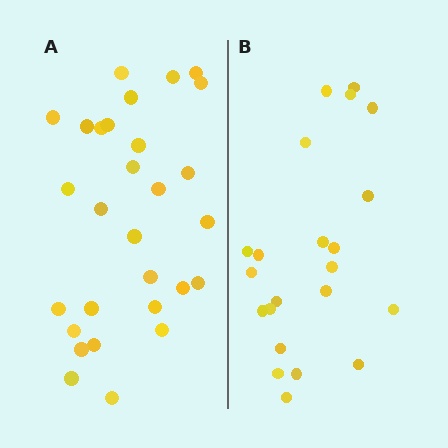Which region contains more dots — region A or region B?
Region A (the left region) has more dots.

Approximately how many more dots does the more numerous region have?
Region A has roughly 8 or so more dots than region B.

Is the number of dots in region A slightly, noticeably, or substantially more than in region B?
Region A has noticeably more, but not dramatically so. The ratio is roughly 1.3 to 1.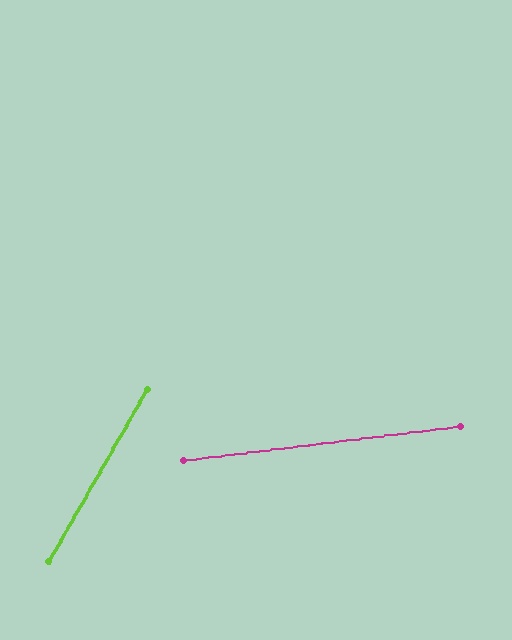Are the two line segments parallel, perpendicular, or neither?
Neither parallel nor perpendicular — they differ by about 53°.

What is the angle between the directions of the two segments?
Approximately 53 degrees.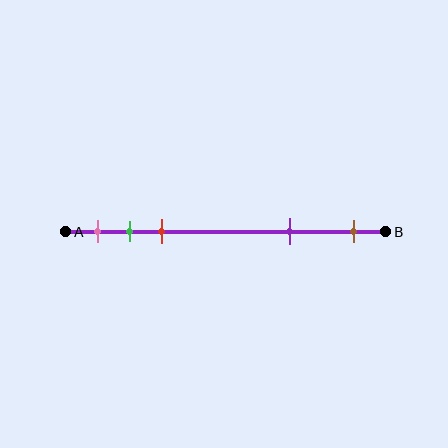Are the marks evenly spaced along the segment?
No, the marks are not evenly spaced.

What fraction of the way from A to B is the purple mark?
The purple mark is approximately 70% (0.7) of the way from A to B.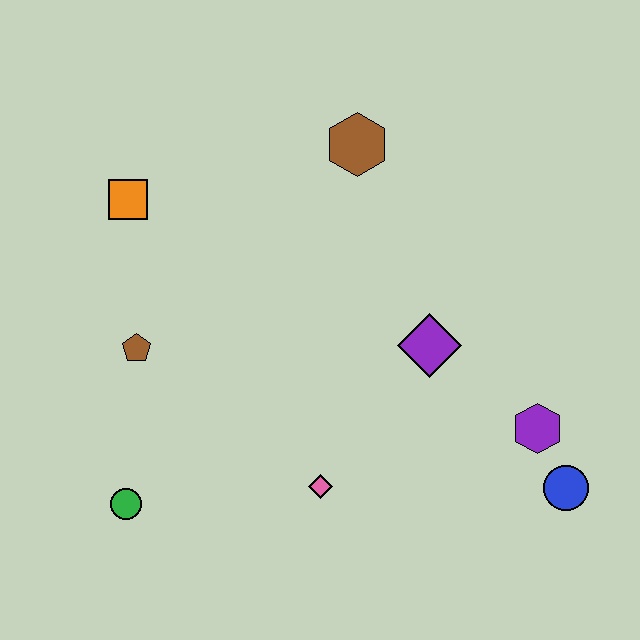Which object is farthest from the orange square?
The blue circle is farthest from the orange square.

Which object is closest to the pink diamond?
The purple diamond is closest to the pink diamond.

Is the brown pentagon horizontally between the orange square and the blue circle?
Yes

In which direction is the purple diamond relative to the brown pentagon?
The purple diamond is to the right of the brown pentagon.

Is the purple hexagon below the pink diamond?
No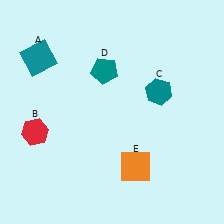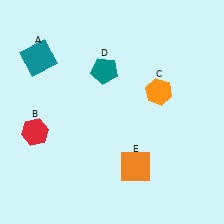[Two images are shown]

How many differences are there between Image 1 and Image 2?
There is 1 difference between the two images.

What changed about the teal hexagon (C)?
In Image 1, C is teal. In Image 2, it changed to orange.